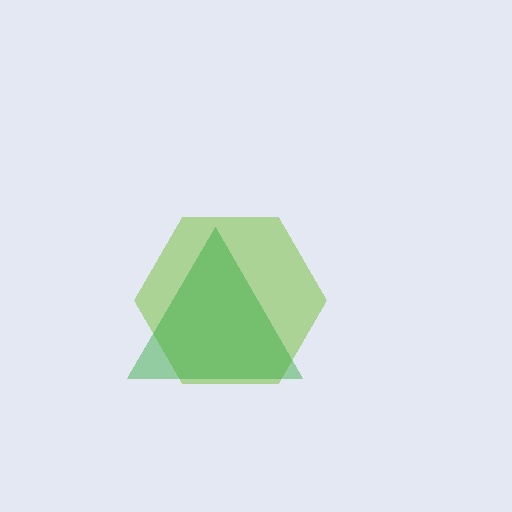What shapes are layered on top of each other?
The layered shapes are: a lime hexagon, a green triangle.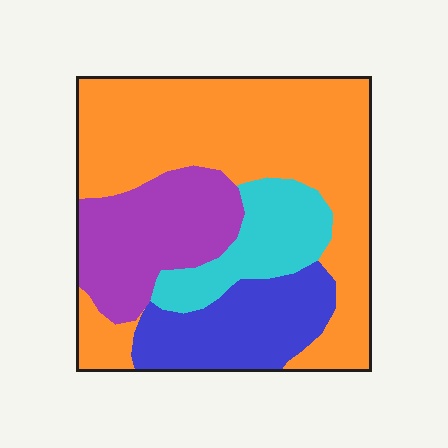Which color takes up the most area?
Orange, at roughly 50%.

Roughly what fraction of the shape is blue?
Blue covers about 15% of the shape.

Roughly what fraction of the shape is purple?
Purple covers roughly 20% of the shape.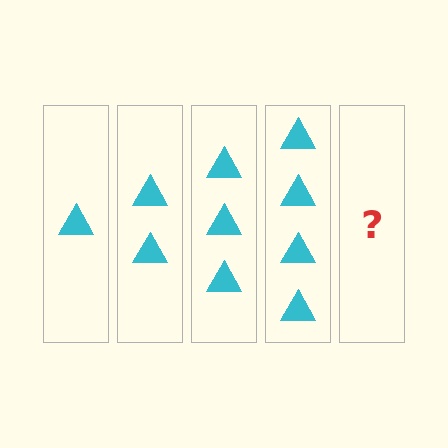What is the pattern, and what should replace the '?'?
The pattern is that each step adds one more triangle. The '?' should be 5 triangles.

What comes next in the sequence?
The next element should be 5 triangles.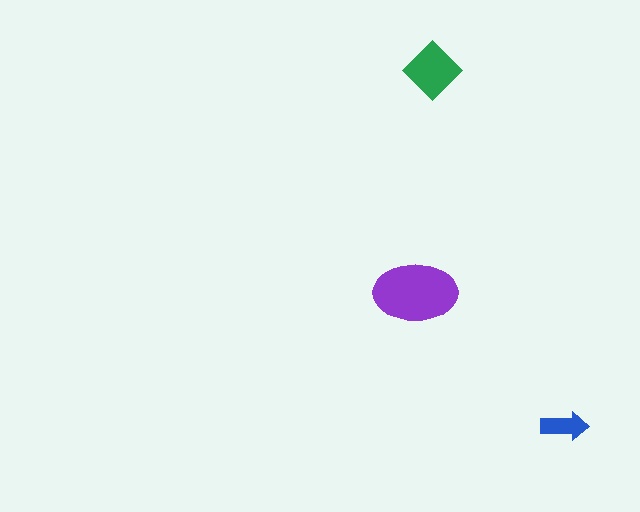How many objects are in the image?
There are 3 objects in the image.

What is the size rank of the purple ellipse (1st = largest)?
1st.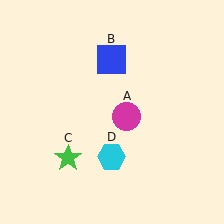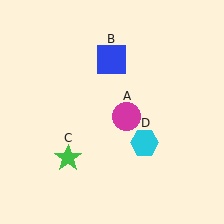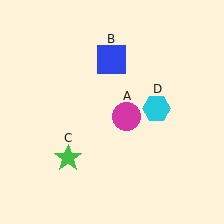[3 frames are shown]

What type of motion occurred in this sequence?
The cyan hexagon (object D) rotated counterclockwise around the center of the scene.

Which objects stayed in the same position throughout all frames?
Magenta circle (object A) and blue square (object B) and green star (object C) remained stationary.